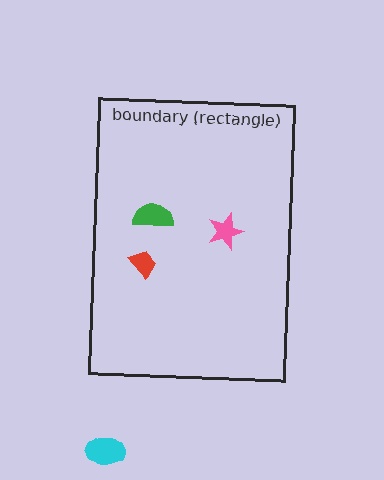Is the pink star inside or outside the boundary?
Inside.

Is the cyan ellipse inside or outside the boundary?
Outside.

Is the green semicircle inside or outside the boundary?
Inside.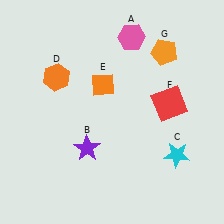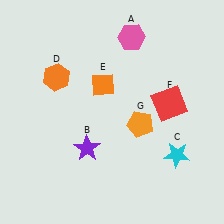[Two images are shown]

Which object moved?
The orange pentagon (G) moved down.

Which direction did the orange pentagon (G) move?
The orange pentagon (G) moved down.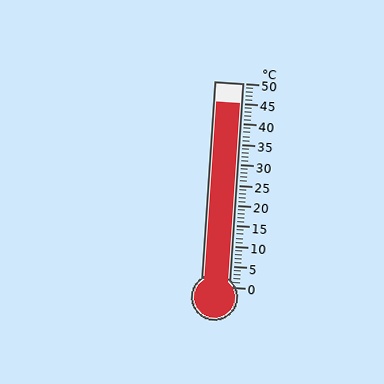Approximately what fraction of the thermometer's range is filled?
The thermometer is filled to approximately 90% of its range.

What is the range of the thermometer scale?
The thermometer scale ranges from 0°C to 50°C.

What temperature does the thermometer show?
The thermometer shows approximately 45°C.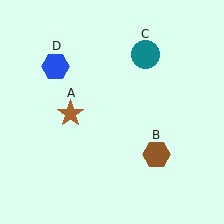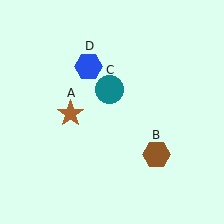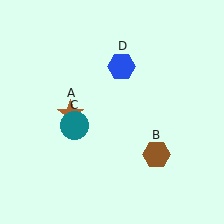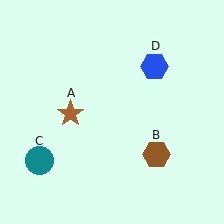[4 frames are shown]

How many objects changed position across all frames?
2 objects changed position: teal circle (object C), blue hexagon (object D).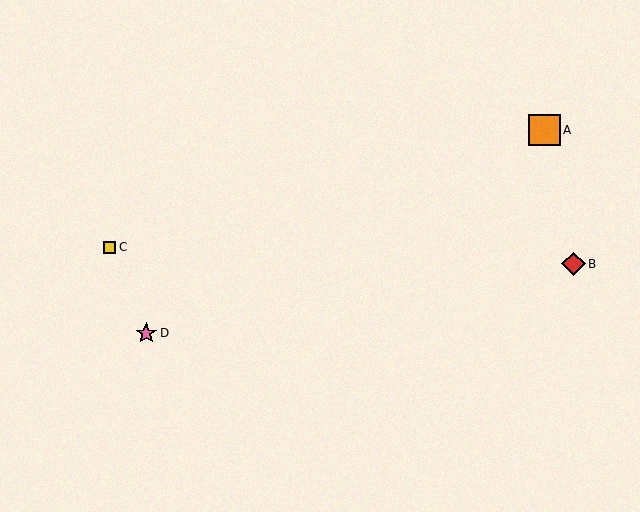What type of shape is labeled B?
Shape B is a red diamond.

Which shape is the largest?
The orange square (labeled A) is the largest.